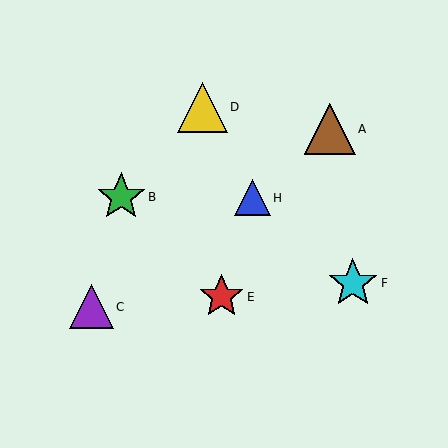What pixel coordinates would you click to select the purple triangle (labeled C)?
Click at (91, 307) to select the purple triangle C.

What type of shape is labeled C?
Shape C is a purple triangle.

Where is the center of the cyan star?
The center of the cyan star is at (353, 283).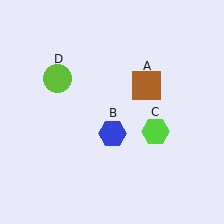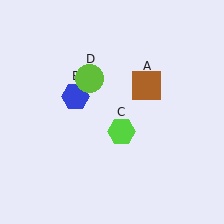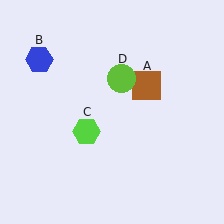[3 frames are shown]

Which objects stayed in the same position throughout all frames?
Brown square (object A) remained stationary.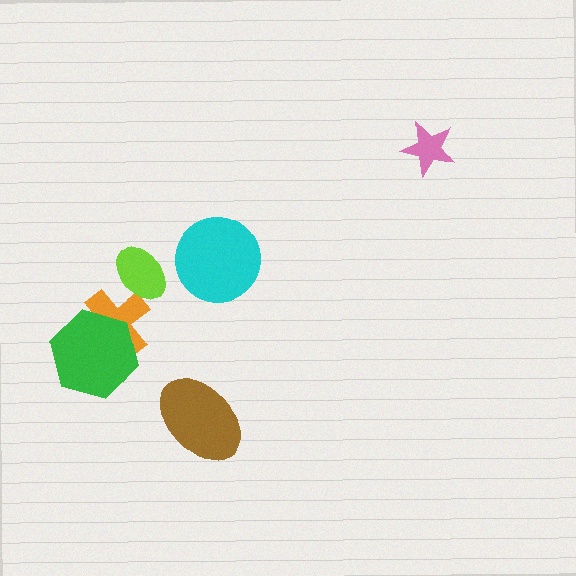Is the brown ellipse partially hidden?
No, no other shape covers it.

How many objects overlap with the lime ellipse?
1 object overlaps with the lime ellipse.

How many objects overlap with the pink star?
0 objects overlap with the pink star.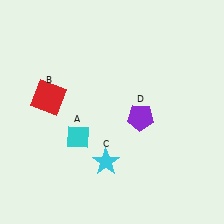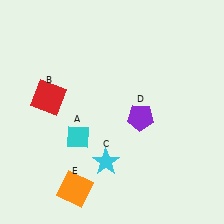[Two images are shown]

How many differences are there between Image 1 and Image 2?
There is 1 difference between the two images.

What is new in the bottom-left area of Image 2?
An orange square (E) was added in the bottom-left area of Image 2.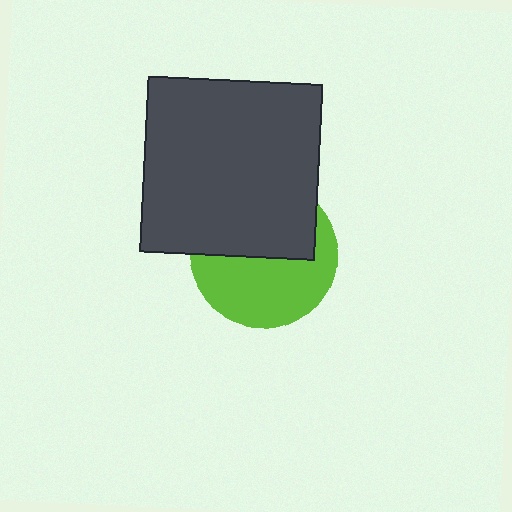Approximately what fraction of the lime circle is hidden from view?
Roughly 48% of the lime circle is hidden behind the dark gray square.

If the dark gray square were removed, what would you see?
You would see the complete lime circle.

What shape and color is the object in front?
The object in front is a dark gray square.